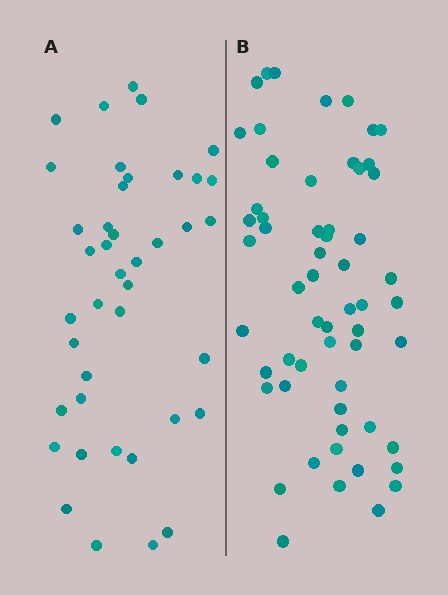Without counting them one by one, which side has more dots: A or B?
Region B (the right region) has more dots.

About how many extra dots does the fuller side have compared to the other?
Region B has approximately 15 more dots than region A.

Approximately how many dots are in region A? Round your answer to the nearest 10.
About 40 dots. (The exact count is 41, which rounds to 40.)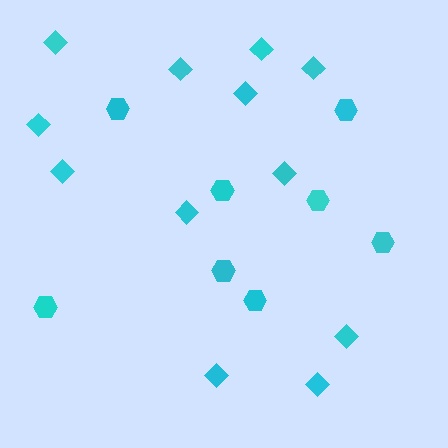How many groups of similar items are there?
There are 2 groups: one group of diamonds (12) and one group of hexagons (8).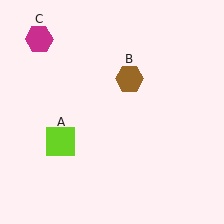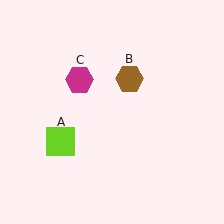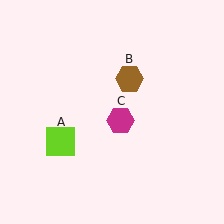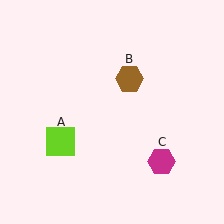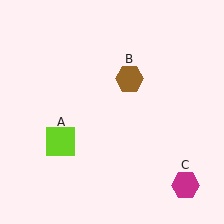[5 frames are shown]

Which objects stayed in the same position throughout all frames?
Lime square (object A) and brown hexagon (object B) remained stationary.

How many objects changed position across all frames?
1 object changed position: magenta hexagon (object C).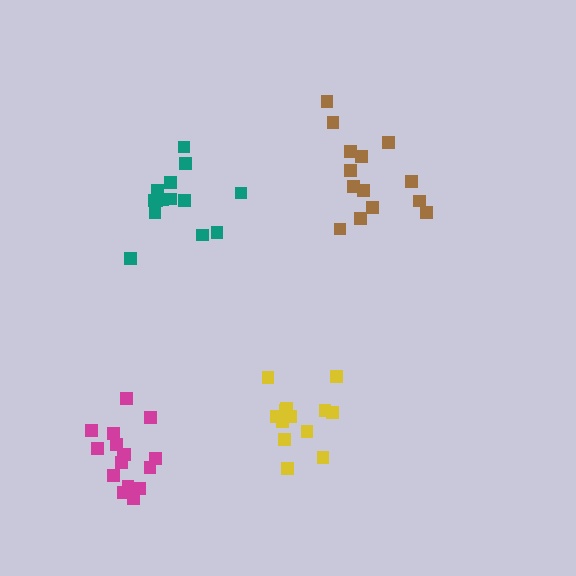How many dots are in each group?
Group 1: 14 dots, Group 2: 14 dots, Group 3: 13 dots, Group 4: 16 dots (57 total).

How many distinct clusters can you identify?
There are 4 distinct clusters.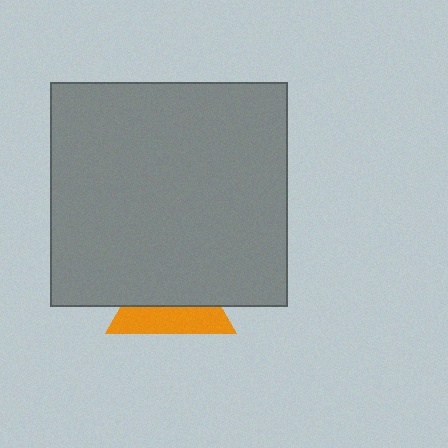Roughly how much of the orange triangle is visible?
A small part of it is visible (roughly 40%).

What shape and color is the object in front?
The object in front is a gray rectangle.